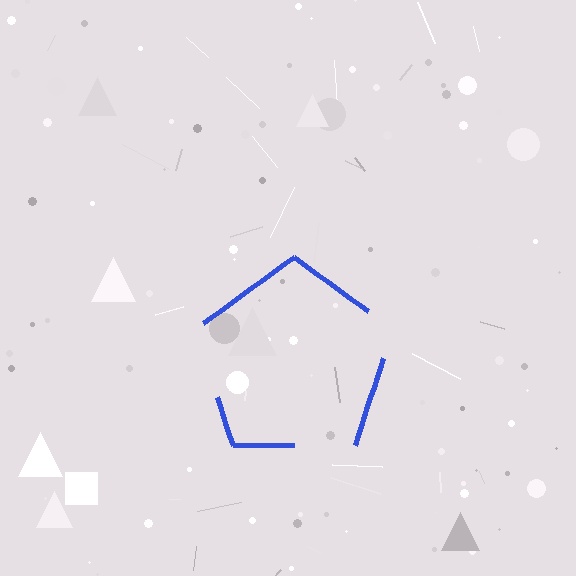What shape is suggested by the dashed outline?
The dashed outline suggests a pentagon.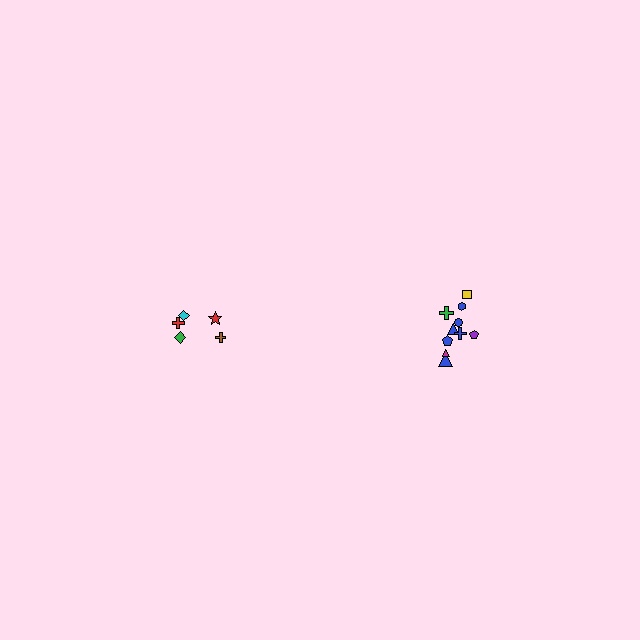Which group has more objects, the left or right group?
The right group.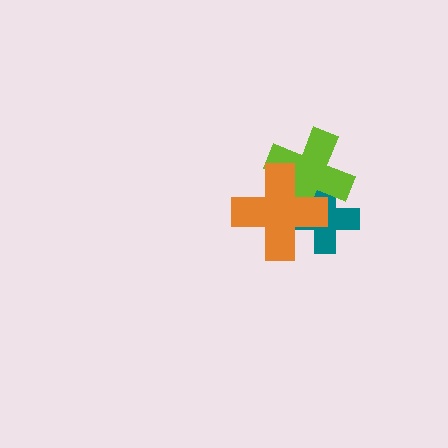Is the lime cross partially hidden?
Yes, it is partially covered by another shape.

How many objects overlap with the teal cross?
2 objects overlap with the teal cross.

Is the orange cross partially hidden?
No, no other shape covers it.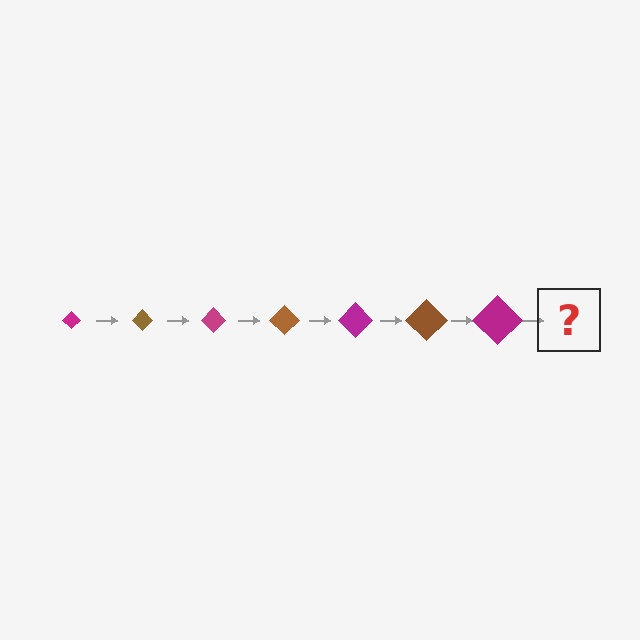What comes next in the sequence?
The next element should be a brown diamond, larger than the previous one.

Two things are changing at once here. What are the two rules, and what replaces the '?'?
The two rules are that the diamond grows larger each step and the color cycles through magenta and brown. The '?' should be a brown diamond, larger than the previous one.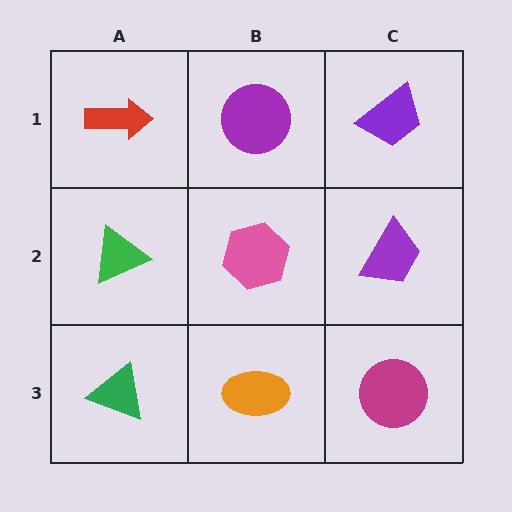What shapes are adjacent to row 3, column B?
A pink hexagon (row 2, column B), a green triangle (row 3, column A), a magenta circle (row 3, column C).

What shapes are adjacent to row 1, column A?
A green triangle (row 2, column A), a purple circle (row 1, column B).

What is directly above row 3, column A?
A green triangle.